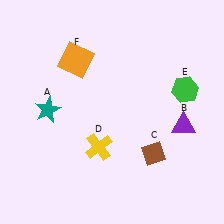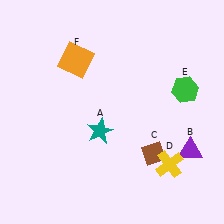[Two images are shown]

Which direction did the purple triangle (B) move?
The purple triangle (B) moved down.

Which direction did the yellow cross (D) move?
The yellow cross (D) moved right.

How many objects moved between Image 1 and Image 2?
3 objects moved between the two images.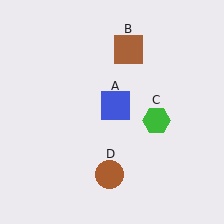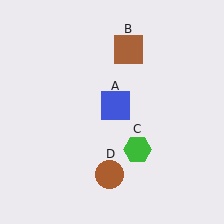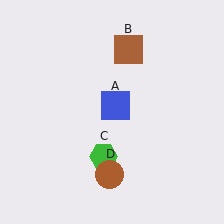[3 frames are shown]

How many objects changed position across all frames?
1 object changed position: green hexagon (object C).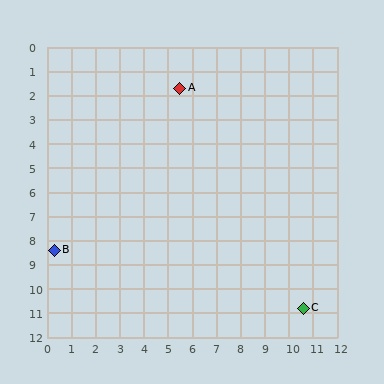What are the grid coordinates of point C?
Point C is at approximately (10.6, 10.8).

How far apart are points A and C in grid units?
Points A and C are about 10.4 grid units apart.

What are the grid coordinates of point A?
Point A is at approximately (5.5, 1.7).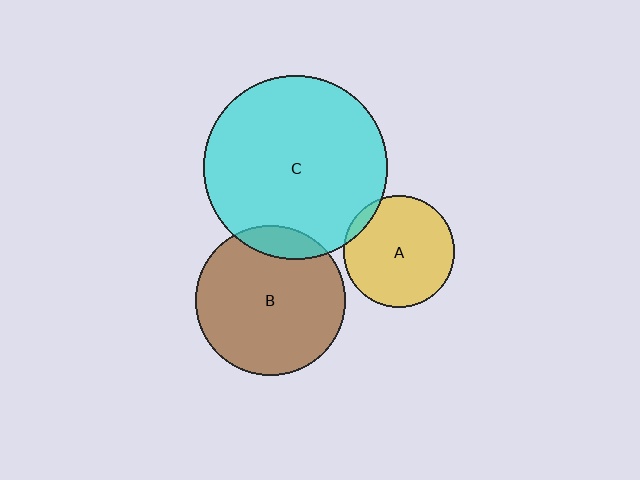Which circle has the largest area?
Circle C (cyan).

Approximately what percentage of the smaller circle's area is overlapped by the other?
Approximately 10%.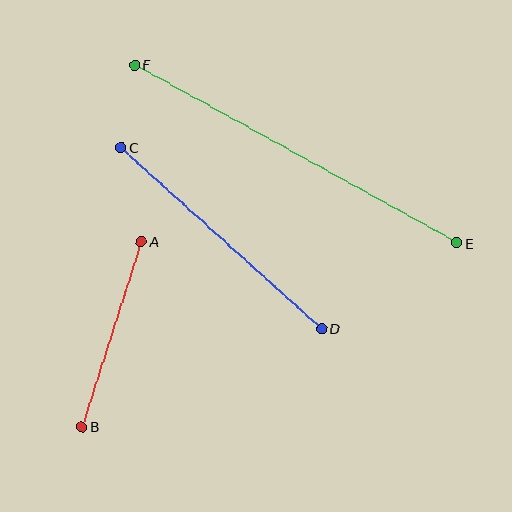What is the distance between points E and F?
The distance is approximately 368 pixels.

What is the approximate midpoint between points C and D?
The midpoint is at approximately (221, 238) pixels.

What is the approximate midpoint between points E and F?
The midpoint is at approximately (295, 154) pixels.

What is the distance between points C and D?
The distance is approximately 270 pixels.